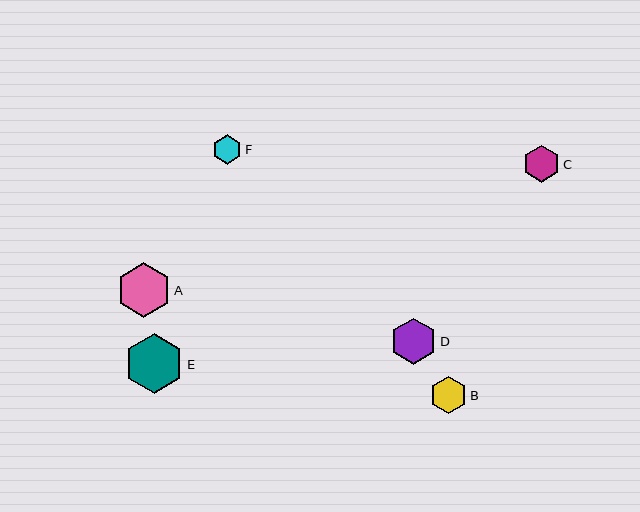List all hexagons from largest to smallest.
From largest to smallest: E, A, D, B, C, F.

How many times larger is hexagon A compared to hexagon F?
Hexagon A is approximately 1.9 times the size of hexagon F.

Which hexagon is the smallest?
Hexagon F is the smallest with a size of approximately 29 pixels.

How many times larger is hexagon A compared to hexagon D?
Hexagon A is approximately 1.2 times the size of hexagon D.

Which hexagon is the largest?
Hexagon E is the largest with a size of approximately 60 pixels.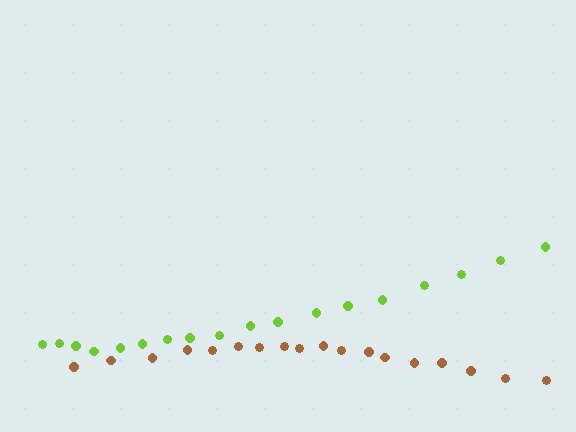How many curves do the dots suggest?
There are 2 distinct paths.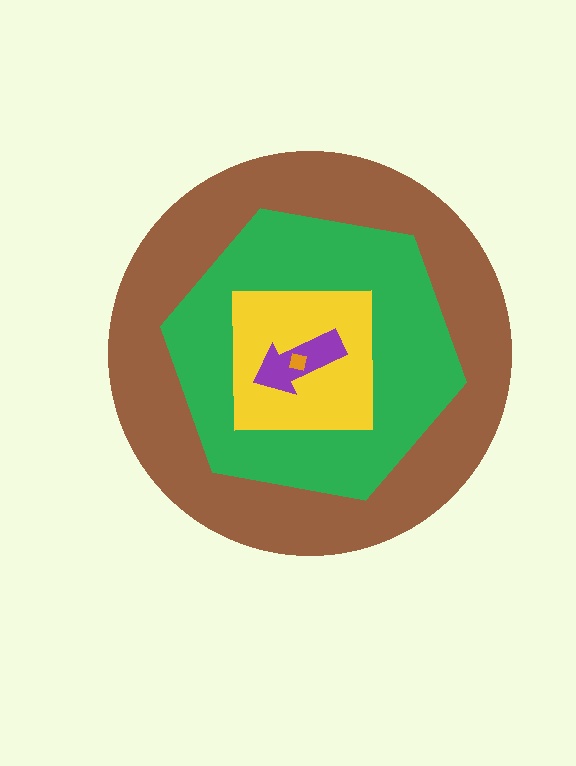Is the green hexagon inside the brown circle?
Yes.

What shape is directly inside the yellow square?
The purple arrow.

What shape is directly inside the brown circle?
The green hexagon.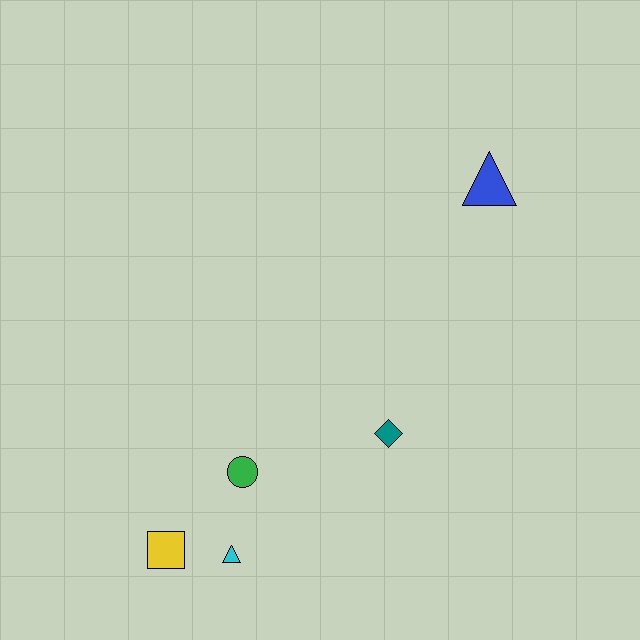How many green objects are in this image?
There is 1 green object.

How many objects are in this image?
There are 5 objects.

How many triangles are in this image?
There are 2 triangles.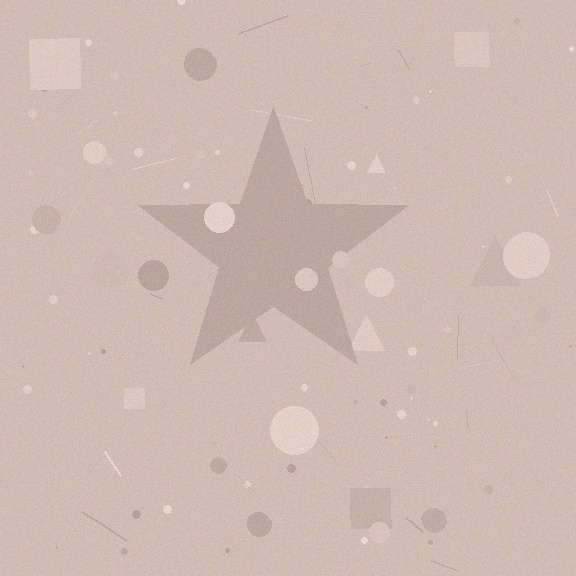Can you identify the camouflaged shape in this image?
The camouflaged shape is a star.